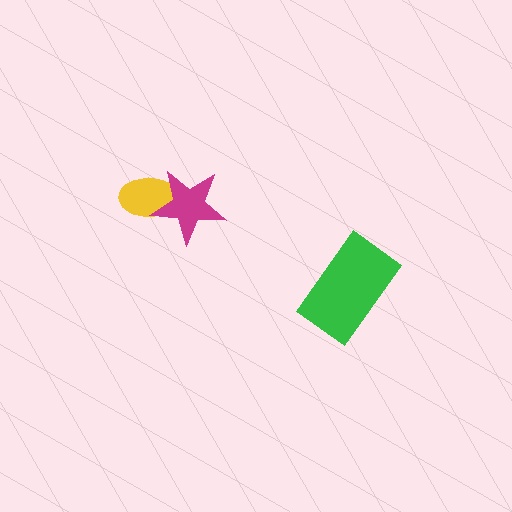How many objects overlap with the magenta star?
1 object overlaps with the magenta star.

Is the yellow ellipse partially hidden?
Yes, it is partially covered by another shape.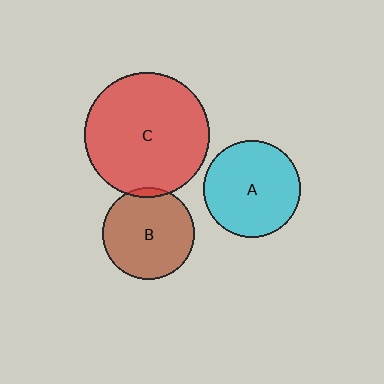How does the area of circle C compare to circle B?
Approximately 1.8 times.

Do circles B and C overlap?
Yes.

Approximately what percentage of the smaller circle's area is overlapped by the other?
Approximately 5%.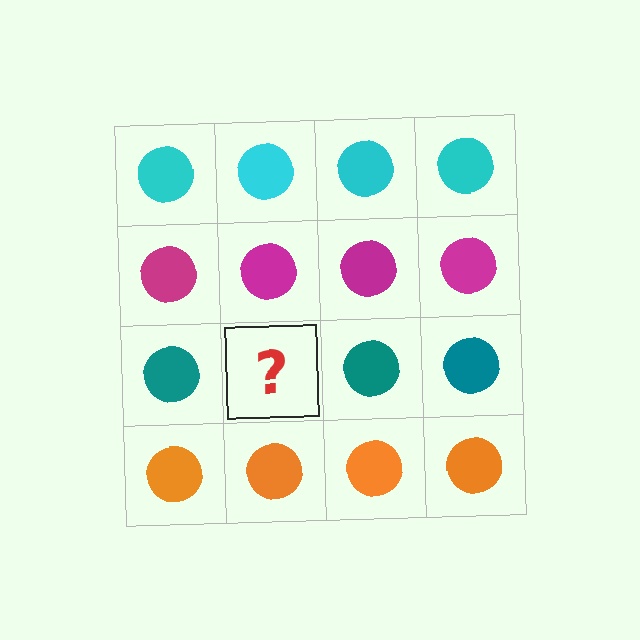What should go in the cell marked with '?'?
The missing cell should contain a teal circle.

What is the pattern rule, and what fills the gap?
The rule is that each row has a consistent color. The gap should be filled with a teal circle.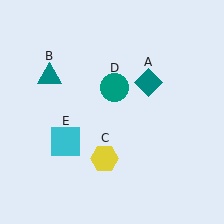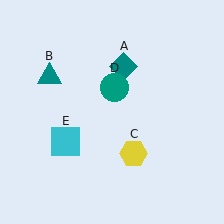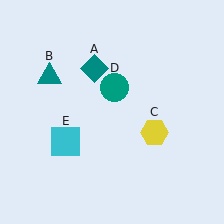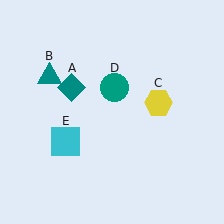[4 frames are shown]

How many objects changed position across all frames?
2 objects changed position: teal diamond (object A), yellow hexagon (object C).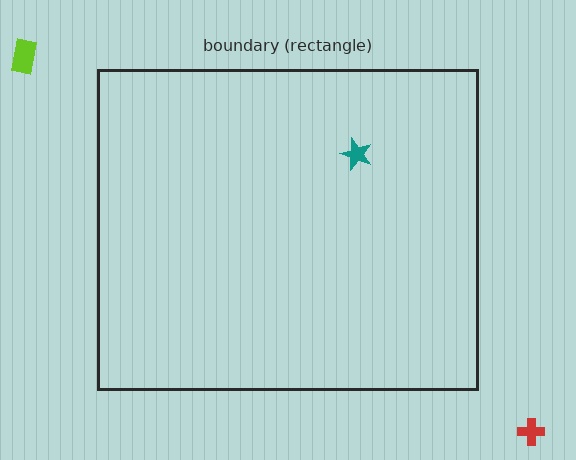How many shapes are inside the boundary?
1 inside, 2 outside.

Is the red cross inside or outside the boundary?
Outside.